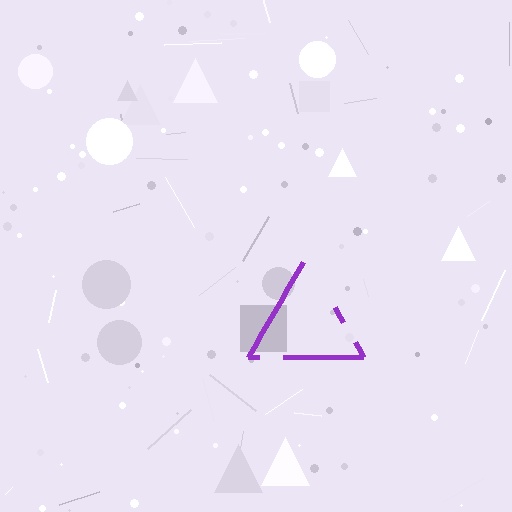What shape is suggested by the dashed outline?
The dashed outline suggests a triangle.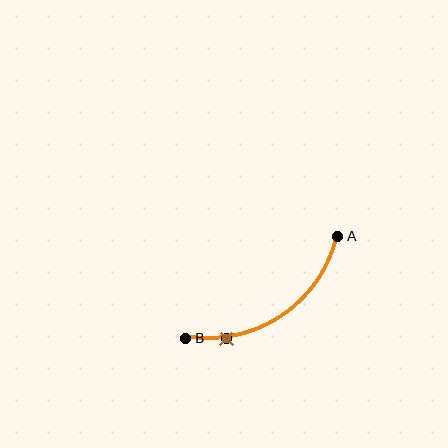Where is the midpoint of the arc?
The arc midpoint is the point on the curve farthest from the straight line joining A and B. It sits below and to the right of that line.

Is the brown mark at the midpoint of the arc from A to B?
No. The brown mark lies on the arc but is closer to endpoint B. The arc midpoint would be at the point on the curve equidistant along the arc from both A and B.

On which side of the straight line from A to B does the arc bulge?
The arc bulges below and to the right of the straight line connecting A and B.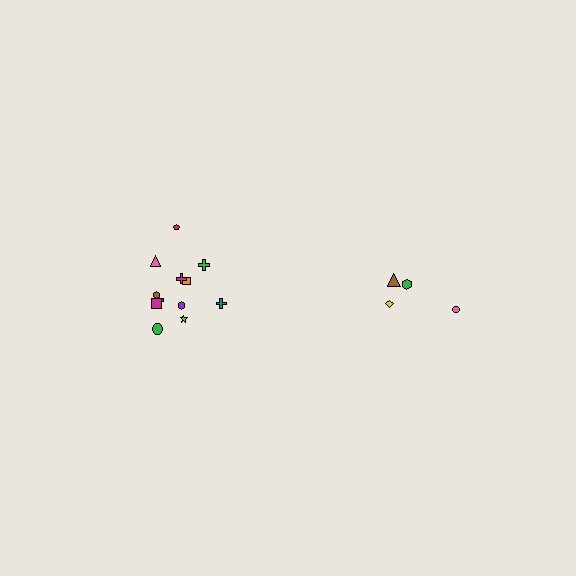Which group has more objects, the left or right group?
The left group.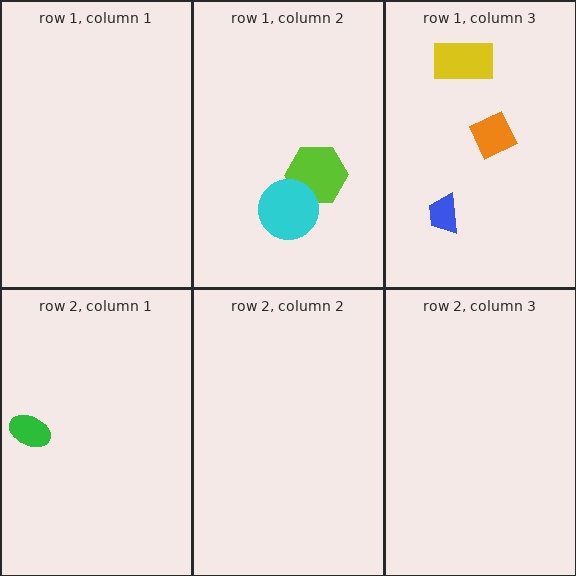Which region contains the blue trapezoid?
The row 1, column 3 region.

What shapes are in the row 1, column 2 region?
The lime hexagon, the cyan circle.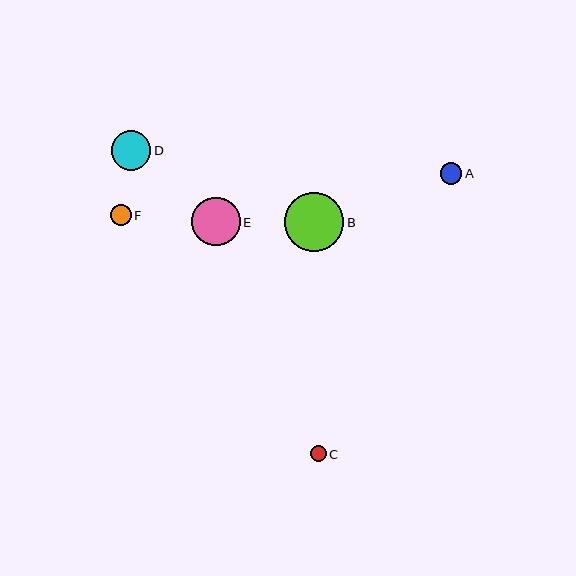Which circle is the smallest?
Circle C is the smallest with a size of approximately 16 pixels.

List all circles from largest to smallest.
From largest to smallest: B, E, D, A, F, C.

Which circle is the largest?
Circle B is the largest with a size of approximately 59 pixels.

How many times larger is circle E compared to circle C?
Circle E is approximately 3.0 times the size of circle C.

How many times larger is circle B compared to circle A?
Circle B is approximately 2.8 times the size of circle A.